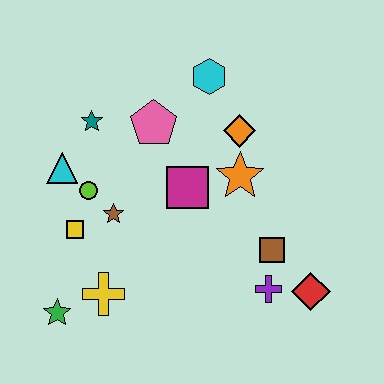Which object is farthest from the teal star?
The red diamond is farthest from the teal star.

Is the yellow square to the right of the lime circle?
No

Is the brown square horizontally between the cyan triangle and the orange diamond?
No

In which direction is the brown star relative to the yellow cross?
The brown star is above the yellow cross.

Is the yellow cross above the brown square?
No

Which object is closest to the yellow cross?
The green star is closest to the yellow cross.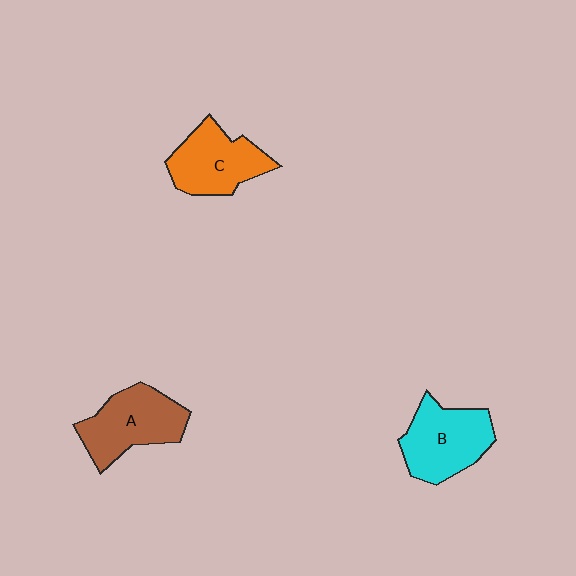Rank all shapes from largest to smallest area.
From largest to smallest: B (cyan), A (brown), C (orange).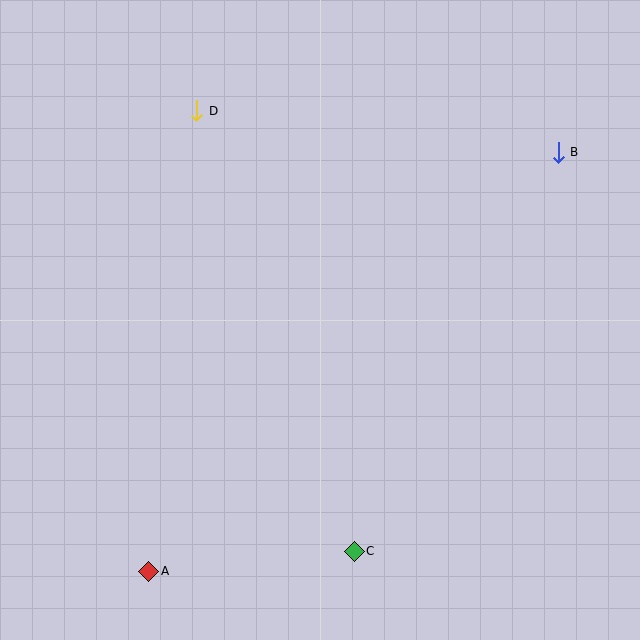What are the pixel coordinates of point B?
Point B is at (558, 152).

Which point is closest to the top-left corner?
Point D is closest to the top-left corner.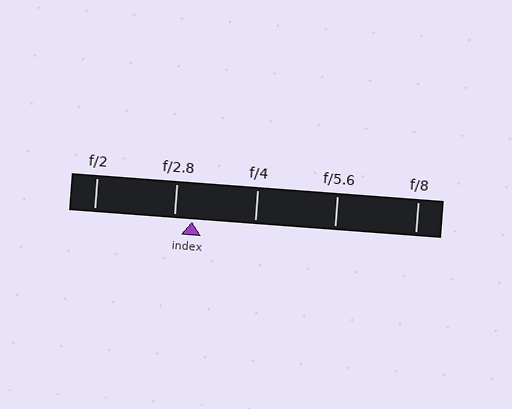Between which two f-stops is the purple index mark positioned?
The index mark is between f/2.8 and f/4.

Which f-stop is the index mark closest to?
The index mark is closest to f/2.8.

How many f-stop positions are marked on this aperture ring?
There are 5 f-stop positions marked.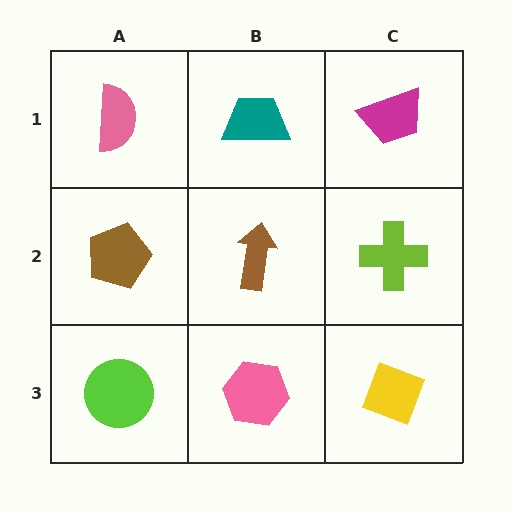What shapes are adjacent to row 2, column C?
A magenta trapezoid (row 1, column C), a yellow diamond (row 3, column C), a brown arrow (row 2, column B).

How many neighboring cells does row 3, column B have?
3.